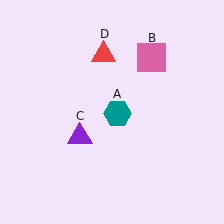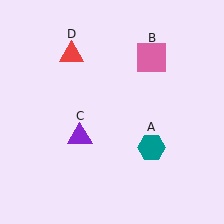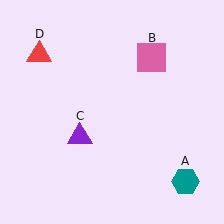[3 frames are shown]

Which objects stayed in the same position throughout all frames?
Pink square (object B) and purple triangle (object C) remained stationary.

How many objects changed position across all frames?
2 objects changed position: teal hexagon (object A), red triangle (object D).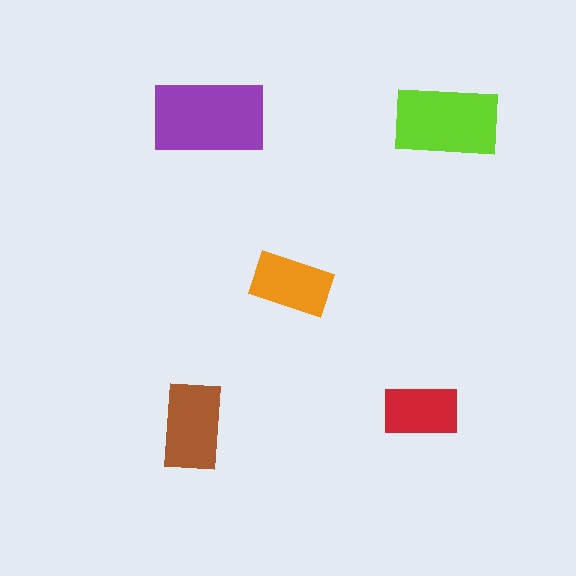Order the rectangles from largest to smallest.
the purple one, the lime one, the brown one, the orange one, the red one.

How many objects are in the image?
There are 5 objects in the image.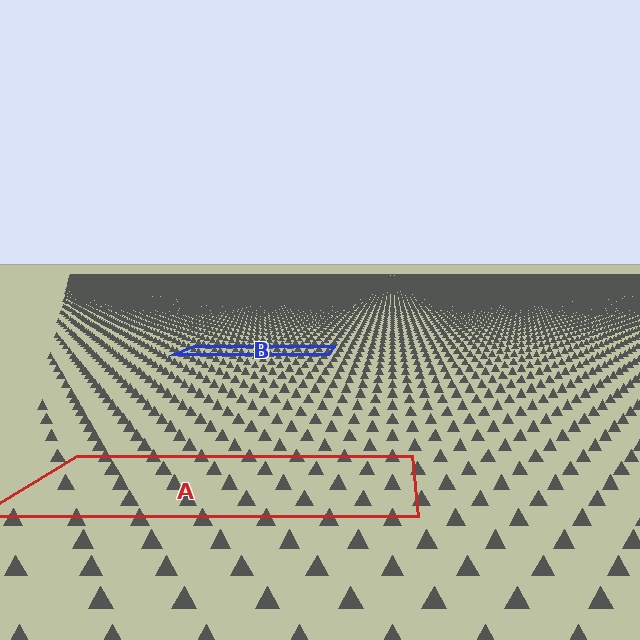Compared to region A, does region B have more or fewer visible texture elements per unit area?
Region B has more texture elements per unit area — they are packed more densely because it is farther away.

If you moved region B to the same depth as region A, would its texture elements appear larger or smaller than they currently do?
They would appear larger. At a closer depth, the same texture elements are projected at a bigger on-screen size.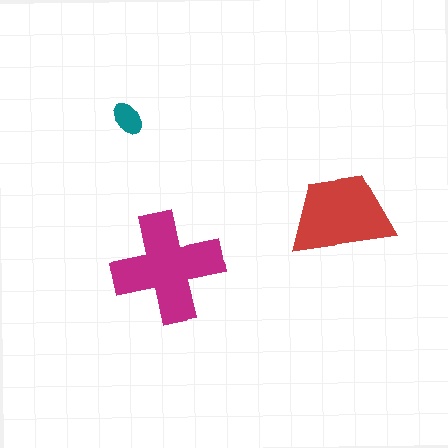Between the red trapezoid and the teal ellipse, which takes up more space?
The red trapezoid.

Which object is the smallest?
The teal ellipse.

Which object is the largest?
The magenta cross.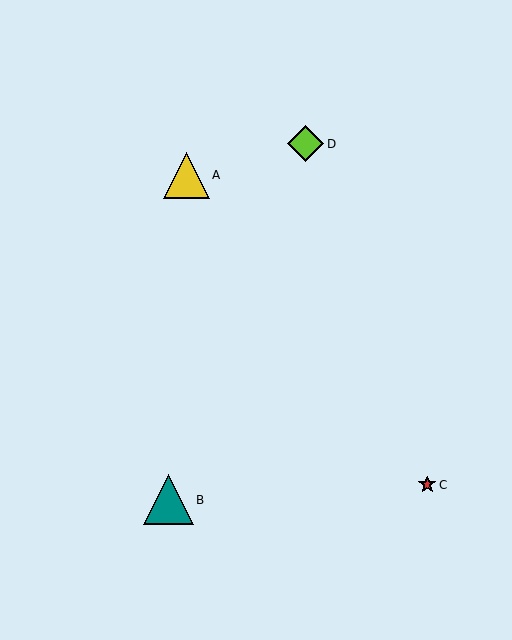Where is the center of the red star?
The center of the red star is at (427, 485).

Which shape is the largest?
The teal triangle (labeled B) is the largest.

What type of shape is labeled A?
Shape A is a yellow triangle.